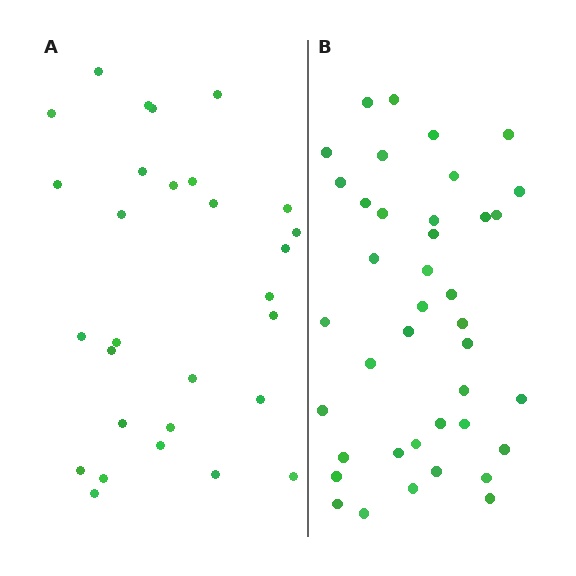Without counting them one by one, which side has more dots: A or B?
Region B (the right region) has more dots.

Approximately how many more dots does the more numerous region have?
Region B has roughly 12 or so more dots than region A.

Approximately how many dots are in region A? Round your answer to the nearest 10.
About 30 dots. (The exact count is 29, which rounds to 30.)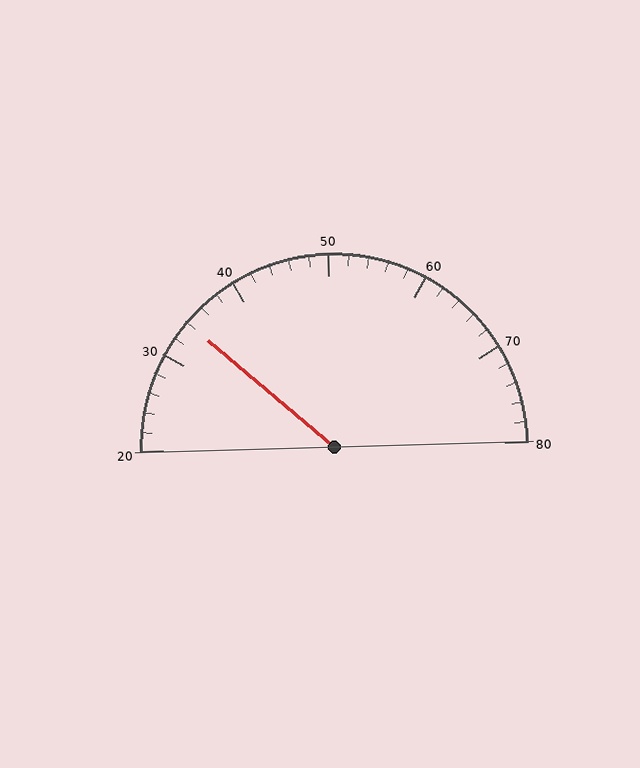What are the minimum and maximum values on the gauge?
The gauge ranges from 20 to 80.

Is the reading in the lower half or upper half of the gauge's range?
The reading is in the lower half of the range (20 to 80).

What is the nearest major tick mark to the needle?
The nearest major tick mark is 30.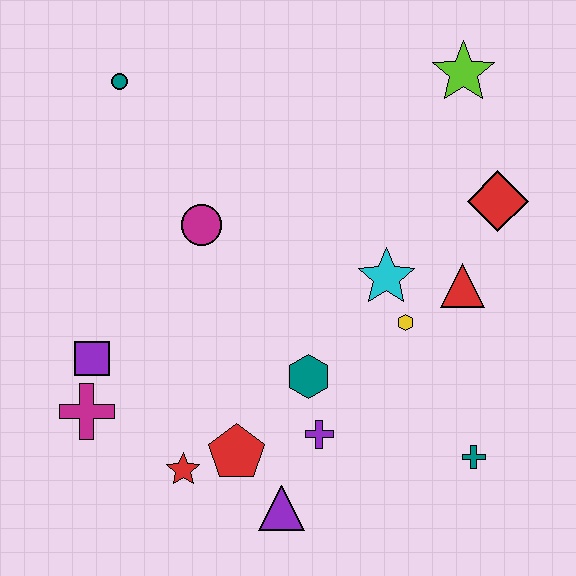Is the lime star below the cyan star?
No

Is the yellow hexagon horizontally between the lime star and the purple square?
Yes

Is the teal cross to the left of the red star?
No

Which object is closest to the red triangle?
The yellow hexagon is closest to the red triangle.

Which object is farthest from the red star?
The lime star is farthest from the red star.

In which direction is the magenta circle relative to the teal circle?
The magenta circle is below the teal circle.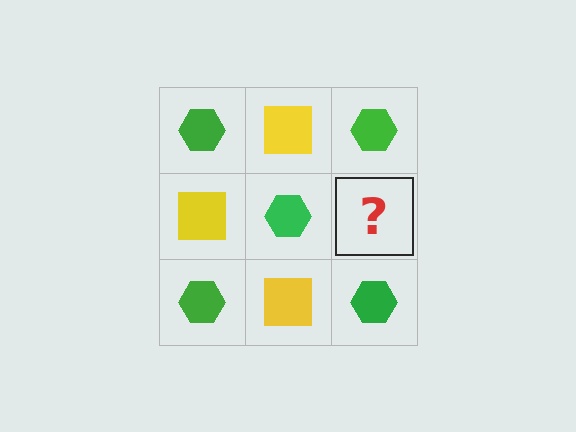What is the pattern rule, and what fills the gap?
The rule is that it alternates green hexagon and yellow square in a checkerboard pattern. The gap should be filled with a yellow square.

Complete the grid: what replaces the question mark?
The question mark should be replaced with a yellow square.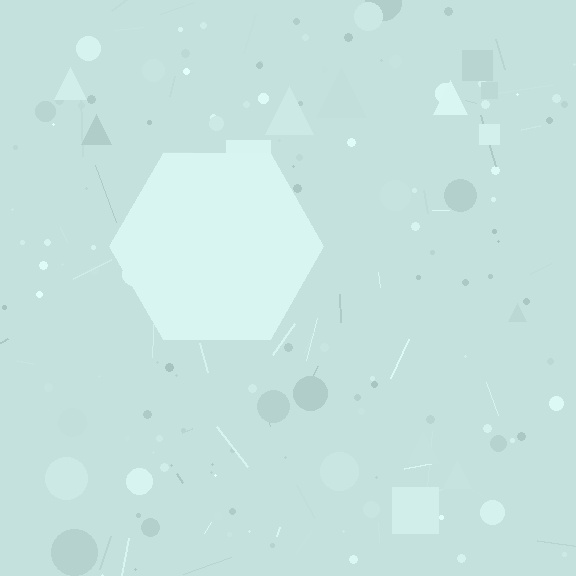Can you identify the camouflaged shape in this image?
The camouflaged shape is a hexagon.